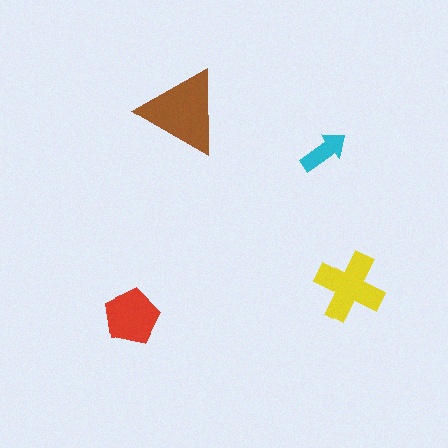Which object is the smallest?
The cyan arrow.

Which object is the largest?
The brown triangle.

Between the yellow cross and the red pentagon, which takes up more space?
The yellow cross.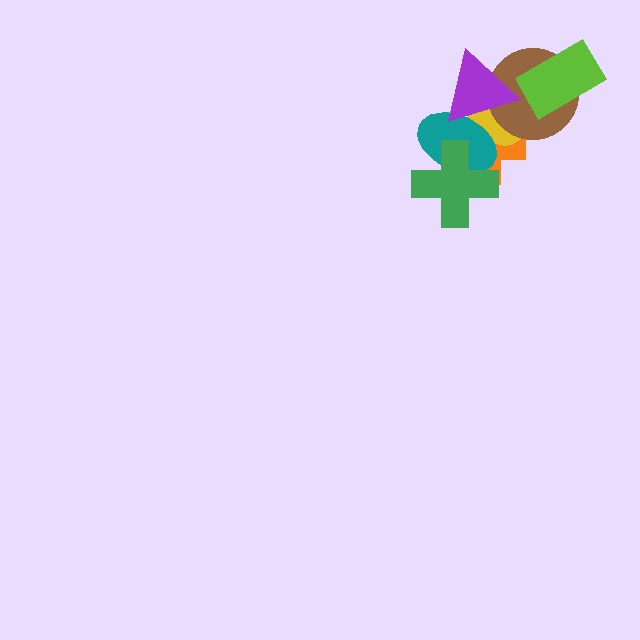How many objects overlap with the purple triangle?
4 objects overlap with the purple triangle.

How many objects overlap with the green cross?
2 objects overlap with the green cross.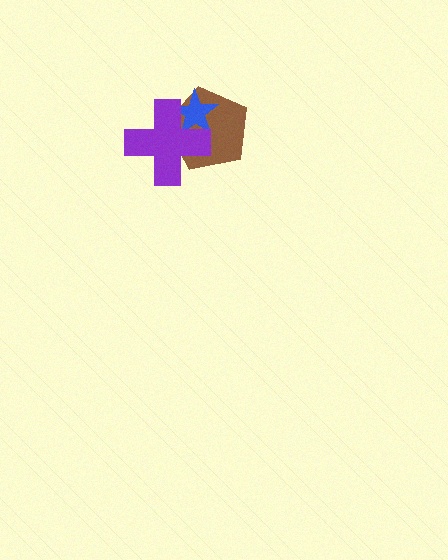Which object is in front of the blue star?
The purple cross is in front of the blue star.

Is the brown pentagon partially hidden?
Yes, it is partially covered by another shape.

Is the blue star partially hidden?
Yes, it is partially covered by another shape.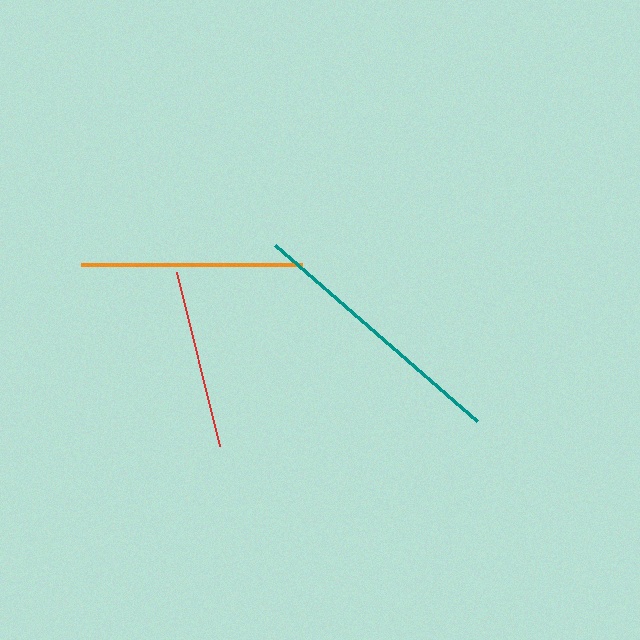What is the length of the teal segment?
The teal segment is approximately 268 pixels long.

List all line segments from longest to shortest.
From longest to shortest: teal, orange, red.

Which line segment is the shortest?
The red line is the shortest at approximately 180 pixels.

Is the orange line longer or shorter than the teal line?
The teal line is longer than the orange line.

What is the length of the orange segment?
The orange segment is approximately 221 pixels long.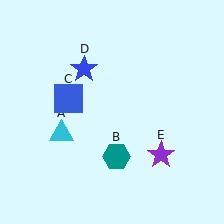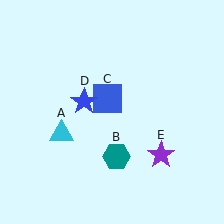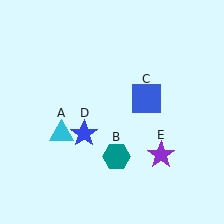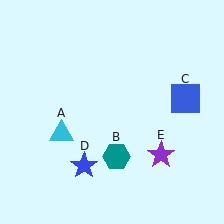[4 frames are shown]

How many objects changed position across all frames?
2 objects changed position: blue square (object C), blue star (object D).